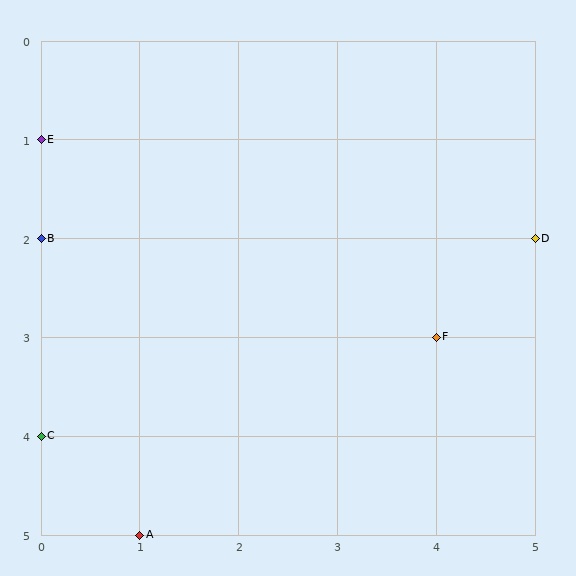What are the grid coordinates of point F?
Point F is at grid coordinates (4, 3).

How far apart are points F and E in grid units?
Points F and E are 4 columns and 2 rows apart (about 4.5 grid units diagonally).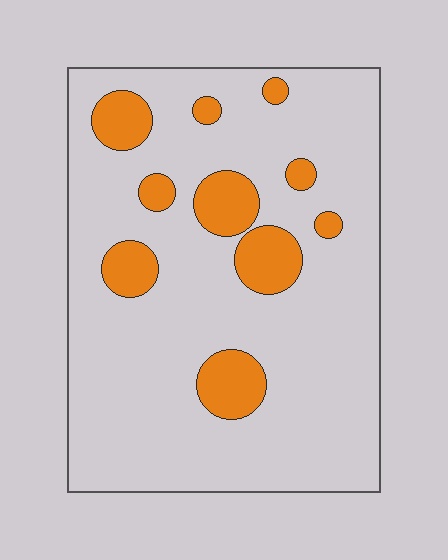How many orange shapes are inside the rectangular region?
10.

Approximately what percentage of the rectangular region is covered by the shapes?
Approximately 15%.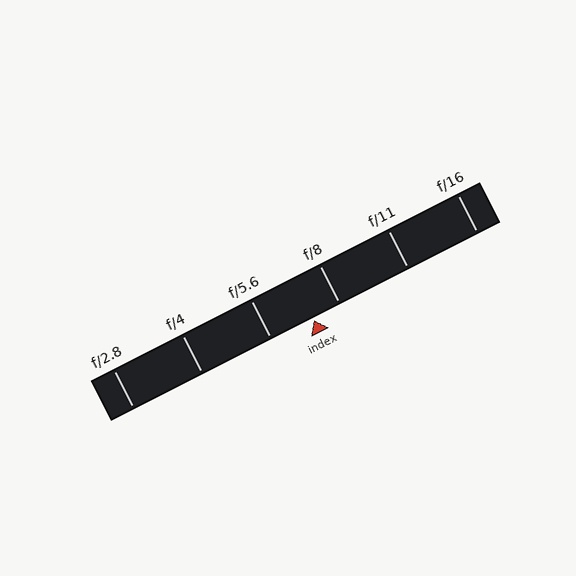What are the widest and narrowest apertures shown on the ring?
The widest aperture shown is f/2.8 and the narrowest is f/16.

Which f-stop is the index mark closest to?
The index mark is closest to f/8.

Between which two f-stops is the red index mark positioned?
The index mark is between f/5.6 and f/8.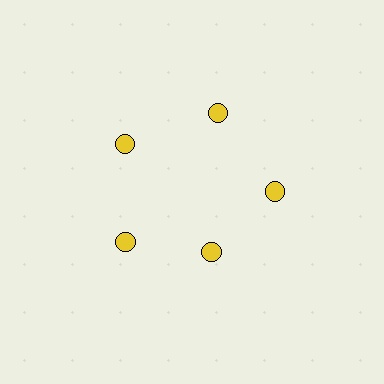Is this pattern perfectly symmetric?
No. The 5 yellow circles are arranged in a ring, but one element near the 5 o'clock position is pulled inward toward the center, breaking the 5-fold rotational symmetry.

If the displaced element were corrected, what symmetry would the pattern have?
It would have 5-fold rotational symmetry — the pattern would map onto itself every 72 degrees.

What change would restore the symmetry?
The symmetry would be restored by moving it outward, back onto the ring so that all 5 circles sit at equal angles and equal distance from the center.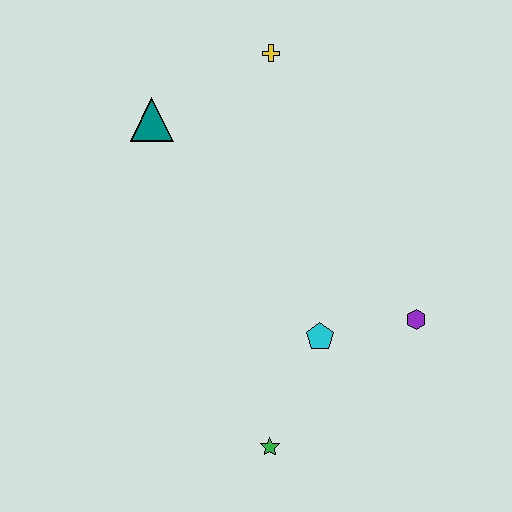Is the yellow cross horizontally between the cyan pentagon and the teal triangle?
Yes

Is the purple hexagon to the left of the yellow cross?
No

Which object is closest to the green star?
The cyan pentagon is closest to the green star.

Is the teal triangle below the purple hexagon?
No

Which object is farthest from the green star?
The yellow cross is farthest from the green star.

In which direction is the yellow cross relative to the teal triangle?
The yellow cross is to the right of the teal triangle.